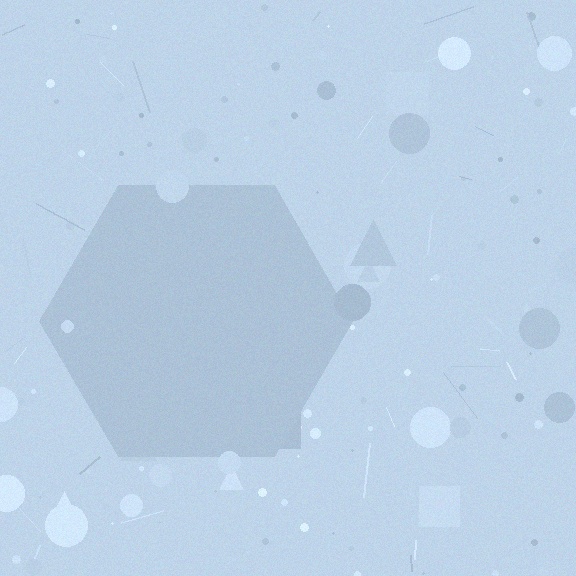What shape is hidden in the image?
A hexagon is hidden in the image.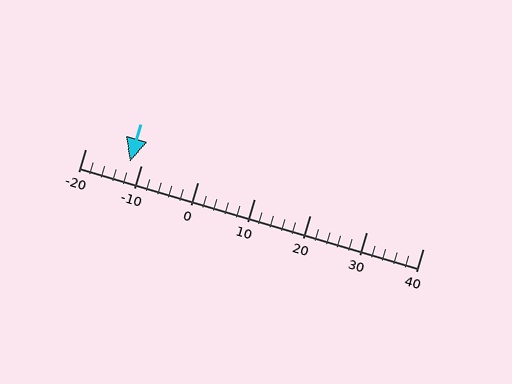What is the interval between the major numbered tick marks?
The major tick marks are spaced 10 units apart.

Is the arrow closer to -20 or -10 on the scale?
The arrow is closer to -10.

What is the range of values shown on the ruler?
The ruler shows values from -20 to 40.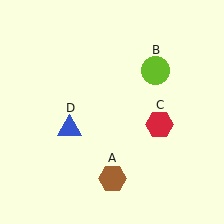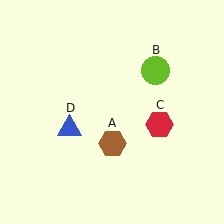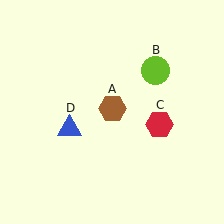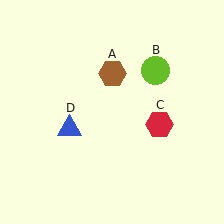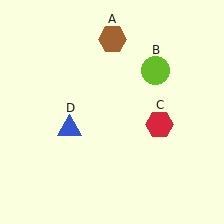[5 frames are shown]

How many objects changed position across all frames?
1 object changed position: brown hexagon (object A).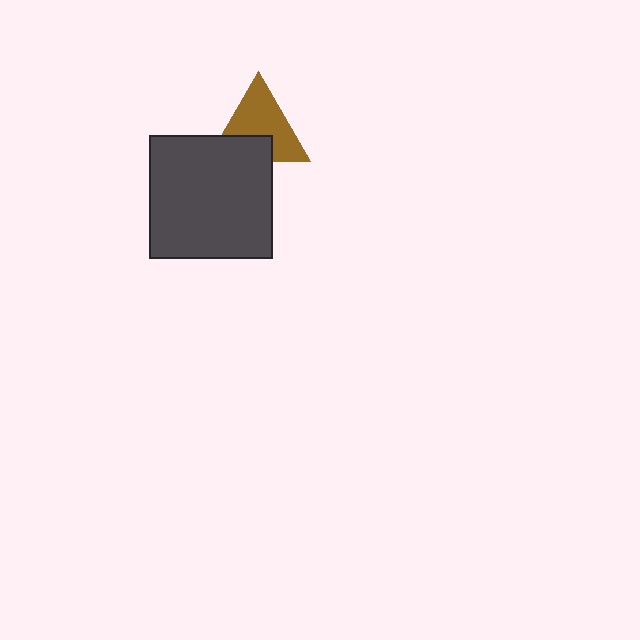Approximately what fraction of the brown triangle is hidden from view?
Roughly 33% of the brown triangle is hidden behind the dark gray square.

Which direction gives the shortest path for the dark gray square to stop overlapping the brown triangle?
Moving down gives the shortest separation.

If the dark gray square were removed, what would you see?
You would see the complete brown triangle.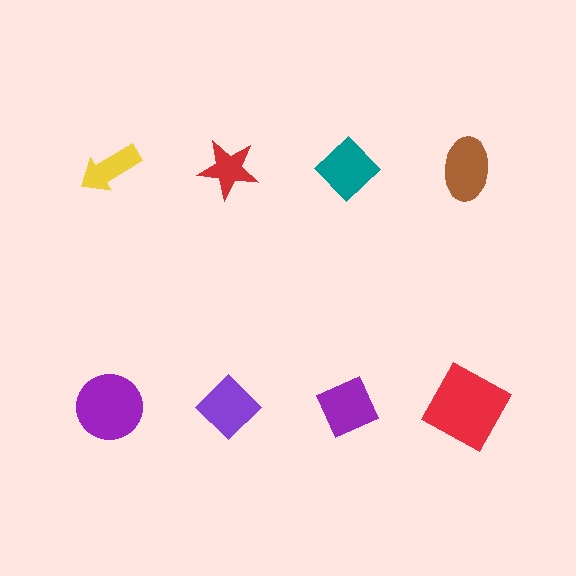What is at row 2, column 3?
A purple diamond.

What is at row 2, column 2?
A purple diamond.